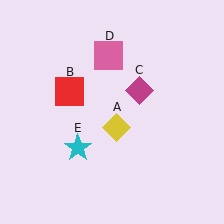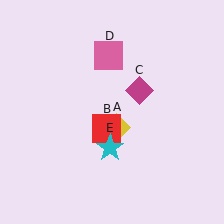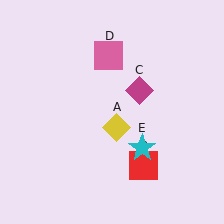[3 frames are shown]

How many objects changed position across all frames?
2 objects changed position: red square (object B), cyan star (object E).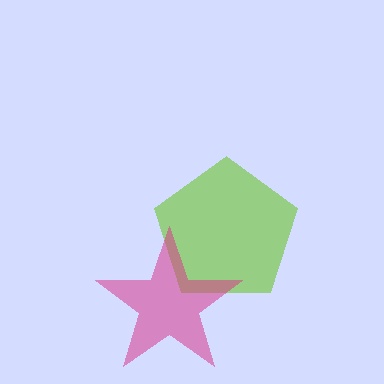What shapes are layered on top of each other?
The layered shapes are: a lime pentagon, a magenta star.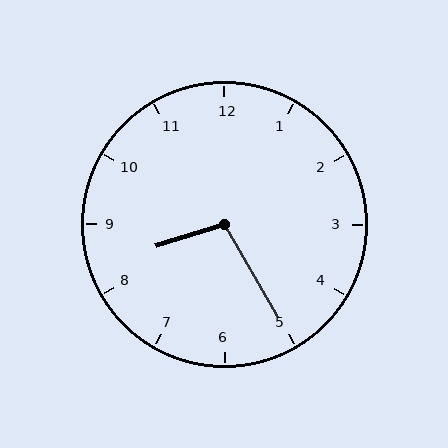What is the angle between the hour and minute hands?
Approximately 102 degrees.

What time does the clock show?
8:25.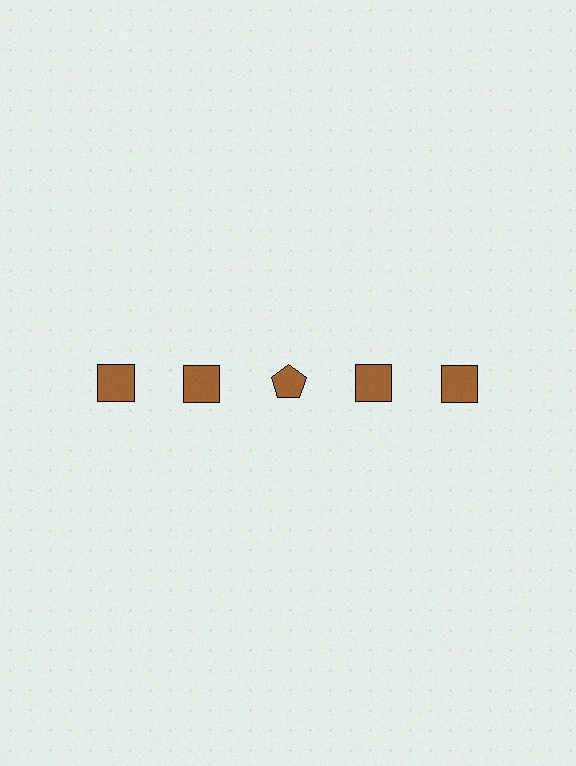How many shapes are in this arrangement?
There are 5 shapes arranged in a grid pattern.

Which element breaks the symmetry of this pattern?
The brown pentagon in the top row, center column breaks the symmetry. All other shapes are brown squares.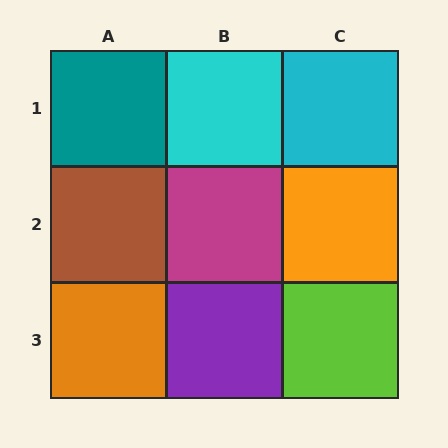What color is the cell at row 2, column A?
Brown.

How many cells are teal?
1 cell is teal.